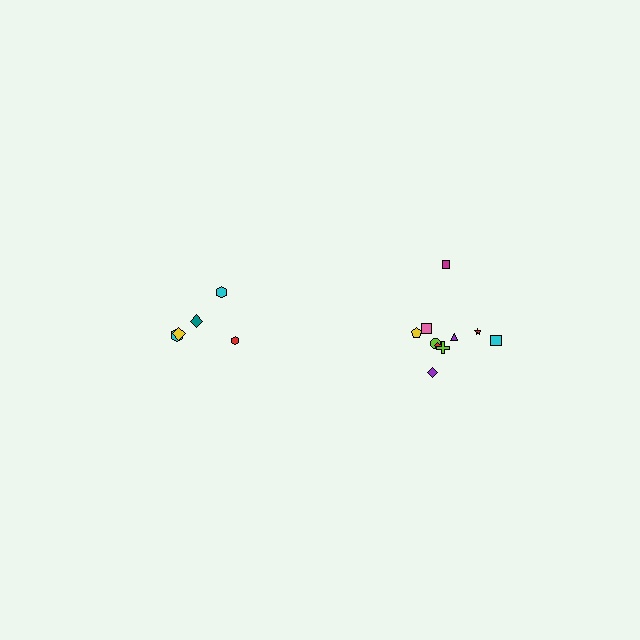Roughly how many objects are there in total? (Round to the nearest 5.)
Roughly 15 objects in total.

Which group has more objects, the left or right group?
The right group.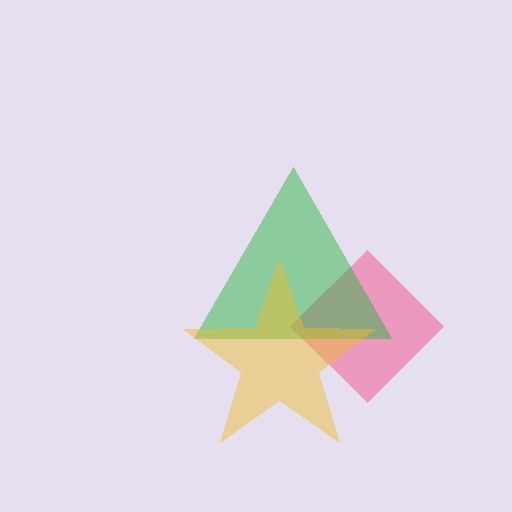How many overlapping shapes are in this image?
There are 3 overlapping shapes in the image.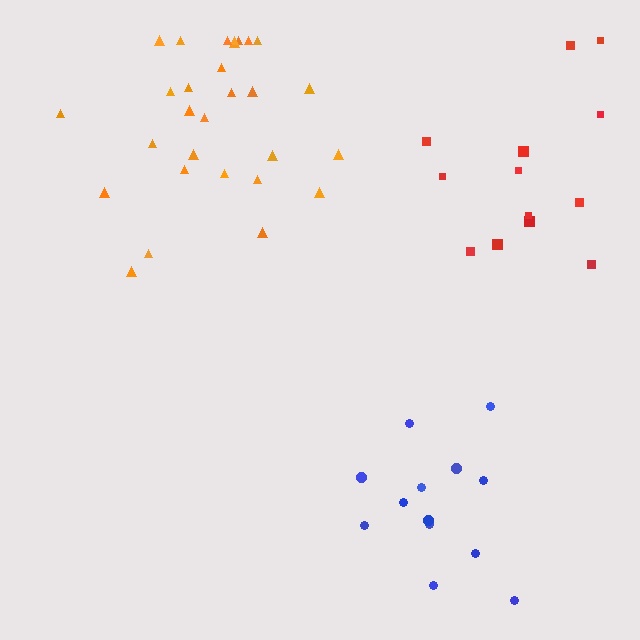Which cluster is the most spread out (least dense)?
Red.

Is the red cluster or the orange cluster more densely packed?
Orange.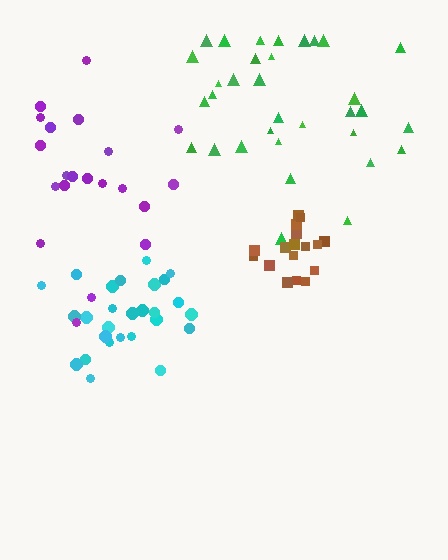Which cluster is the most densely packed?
Brown.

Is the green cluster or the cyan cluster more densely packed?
Cyan.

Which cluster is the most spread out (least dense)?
Purple.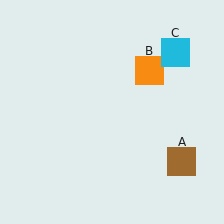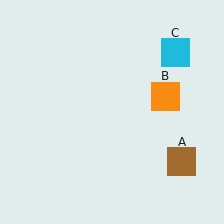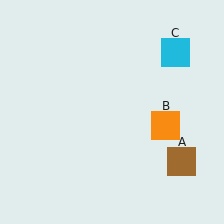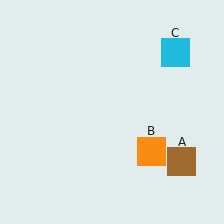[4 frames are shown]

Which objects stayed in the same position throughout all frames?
Brown square (object A) and cyan square (object C) remained stationary.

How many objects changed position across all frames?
1 object changed position: orange square (object B).